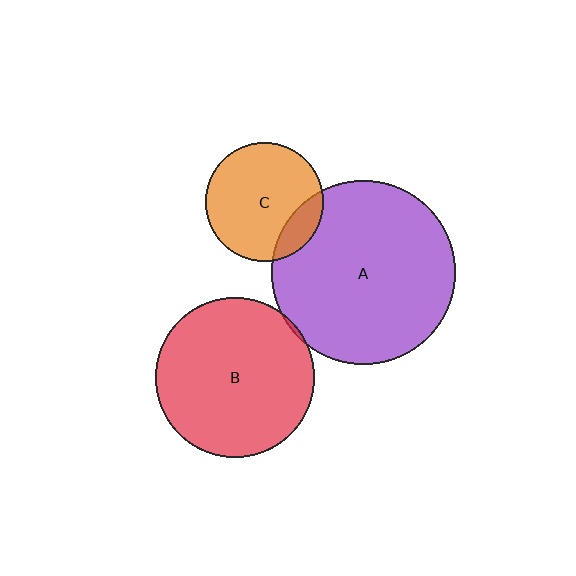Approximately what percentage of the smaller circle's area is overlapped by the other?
Approximately 5%.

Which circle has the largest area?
Circle A (purple).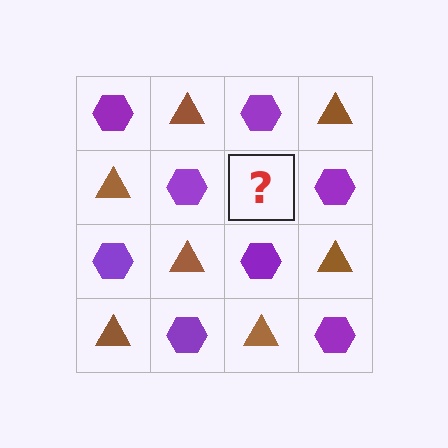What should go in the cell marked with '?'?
The missing cell should contain a brown triangle.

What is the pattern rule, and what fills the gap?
The rule is that it alternates purple hexagon and brown triangle in a checkerboard pattern. The gap should be filled with a brown triangle.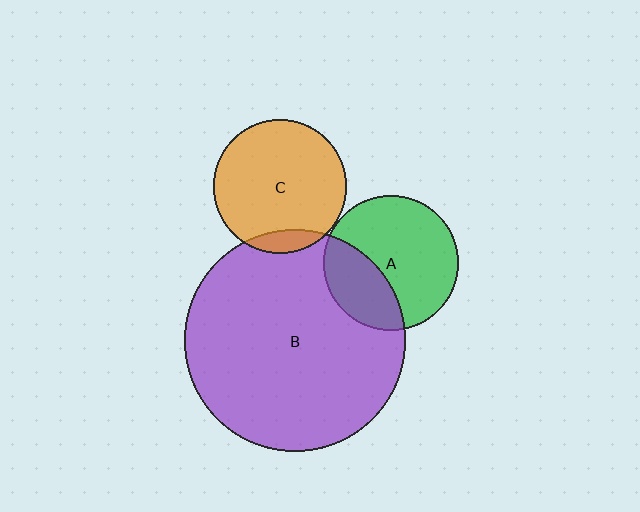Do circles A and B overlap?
Yes.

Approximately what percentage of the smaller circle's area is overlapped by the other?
Approximately 30%.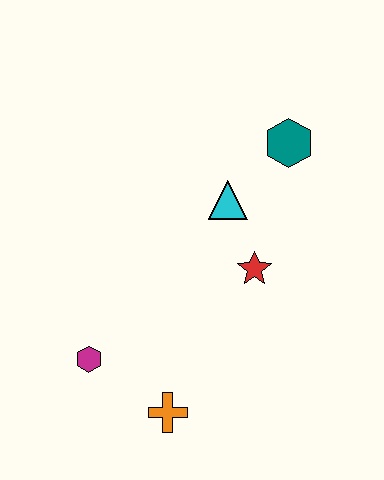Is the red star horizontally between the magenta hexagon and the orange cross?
No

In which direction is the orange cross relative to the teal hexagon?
The orange cross is below the teal hexagon.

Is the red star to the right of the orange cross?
Yes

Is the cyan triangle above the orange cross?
Yes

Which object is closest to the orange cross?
The magenta hexagon is closest to the orange cross.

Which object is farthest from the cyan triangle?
The orange cross is farthest from the cyan triangle.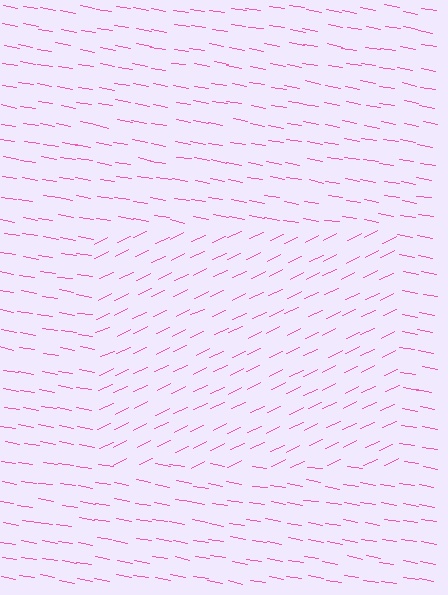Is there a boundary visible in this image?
Yes, there is a texture boundary formed by a change in line orientation.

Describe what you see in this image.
The image is filled with small pink line segments. A rectangle region in the image has lines oriented differently from the surrounding lines, creating a visible texture boundary.